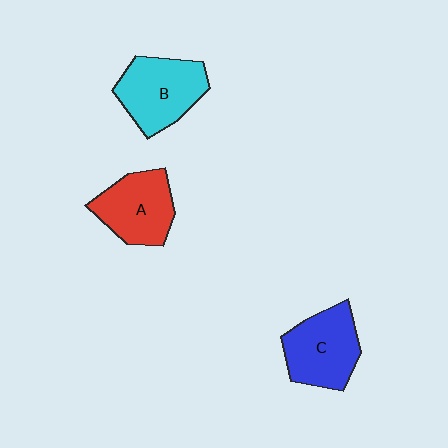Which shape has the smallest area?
Shape A (red).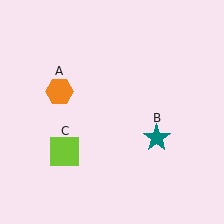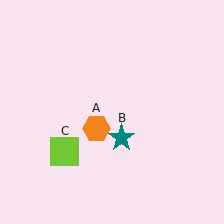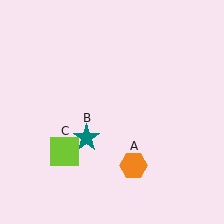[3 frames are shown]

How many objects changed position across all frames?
2 objects changed position: orange hexagon (object A), teal star (object B).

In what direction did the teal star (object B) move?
The teal star (object B) moved left.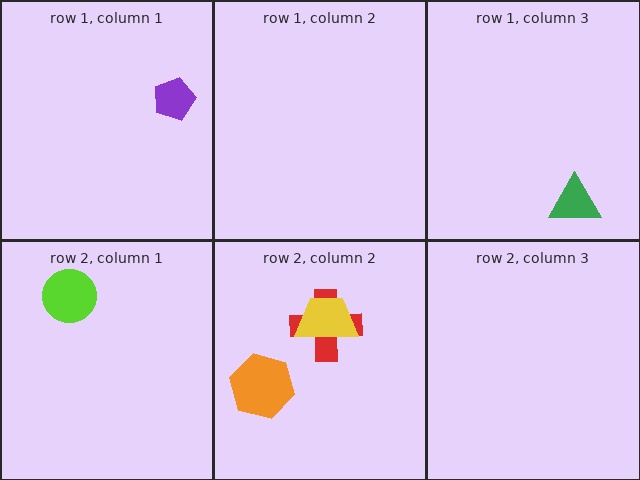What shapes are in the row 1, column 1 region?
The purple pentagon.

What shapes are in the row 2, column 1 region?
The lime circle.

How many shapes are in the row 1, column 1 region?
1.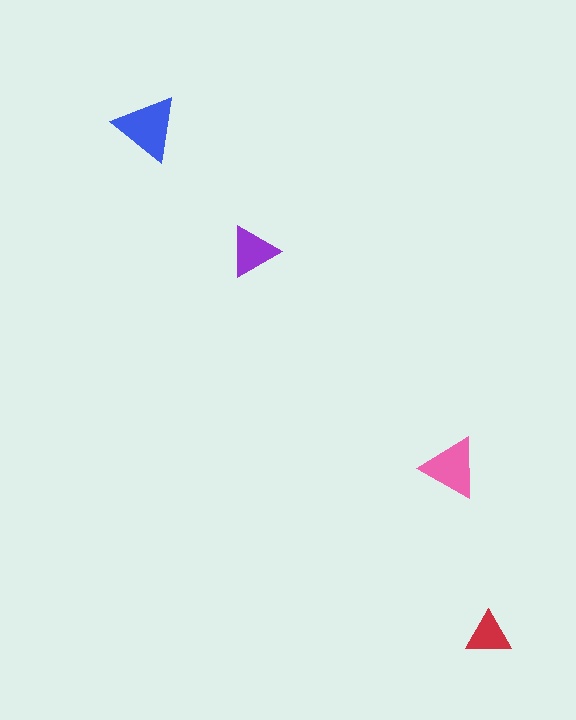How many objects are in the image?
There are 4 objects in the image.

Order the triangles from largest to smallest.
the blue one, the pink one, the purple one, the red one.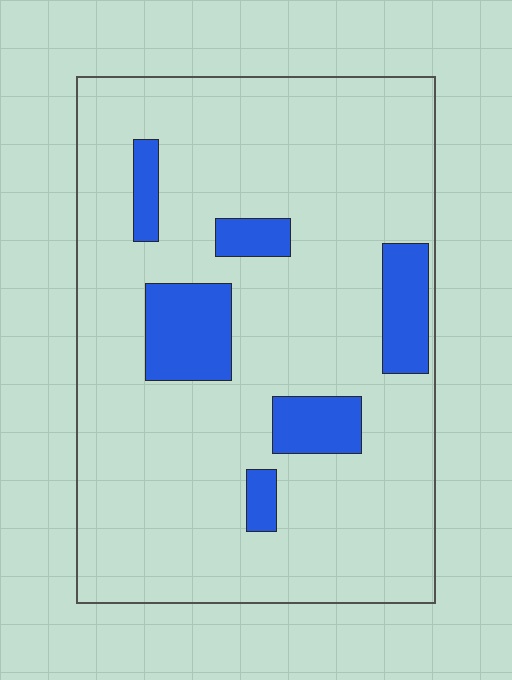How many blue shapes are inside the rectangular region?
6.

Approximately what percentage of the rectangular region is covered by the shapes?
Approximately 15%.